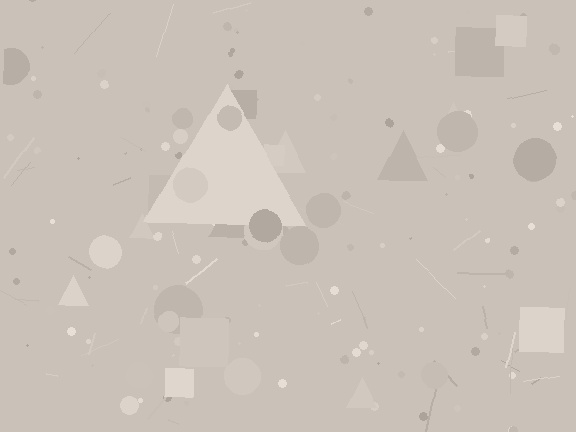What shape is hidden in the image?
A triangle is hidden in the image.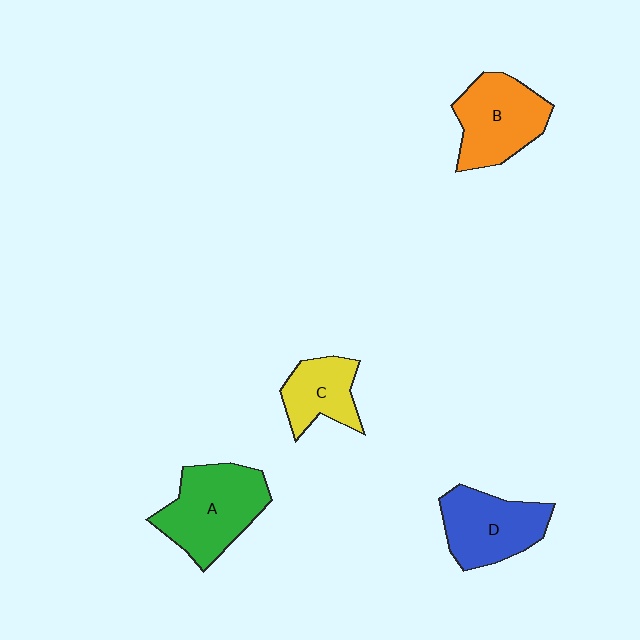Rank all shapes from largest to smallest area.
From largest to smallest: A (green), B (orange), D (blue), C (yellow).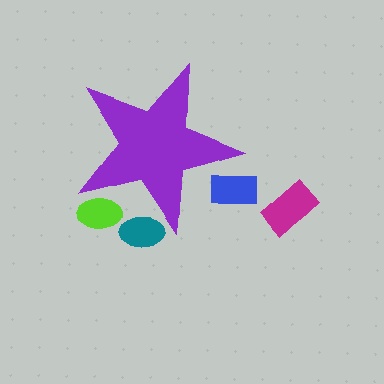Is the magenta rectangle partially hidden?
No, the magenta rectangle is fully visible.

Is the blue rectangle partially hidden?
Yes, the blue rectangle is partially hidden behind the purple star.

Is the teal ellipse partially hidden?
Yes, the teal ellipse is partially hidden behind the purple star.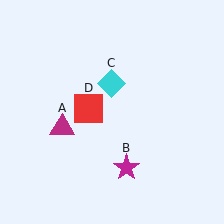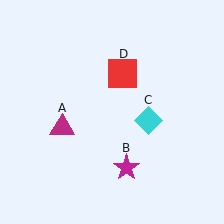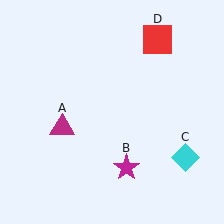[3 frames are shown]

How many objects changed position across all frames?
2 objects changed position: cyan diamond (object C), red square (object D).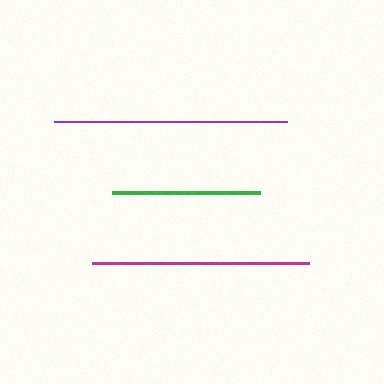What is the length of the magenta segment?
The magenta segment is approximately 217 pixels long.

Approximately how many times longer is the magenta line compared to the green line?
The magenta line is approximately 1.5 times the length of the green line.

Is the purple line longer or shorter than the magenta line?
The purple line is longer than the magenta line.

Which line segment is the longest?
The purple line is the longest at approximately 233 pixels.